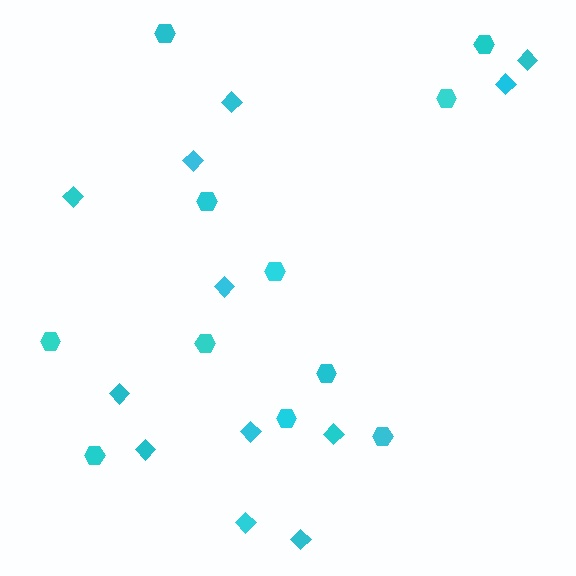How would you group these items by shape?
There are 2 groups: one group of hexagons (11) and one group of diamonds (12).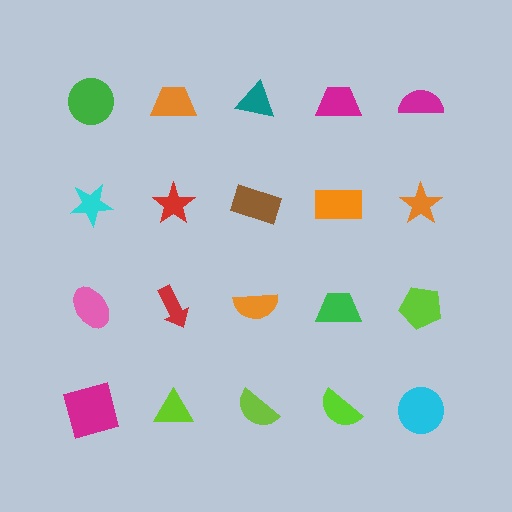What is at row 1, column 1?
A green circle.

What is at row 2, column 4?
An orange rectangle.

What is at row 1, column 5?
A magenta semicircle.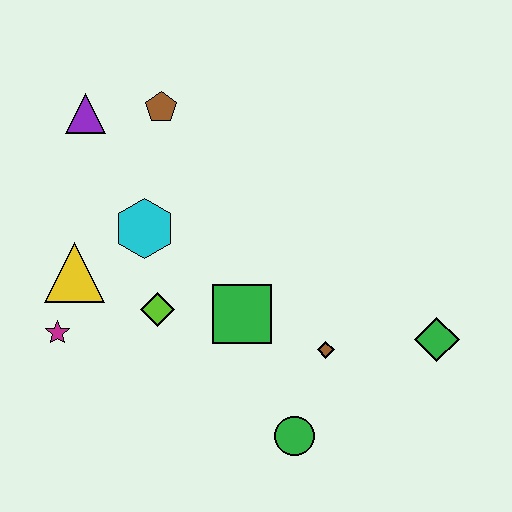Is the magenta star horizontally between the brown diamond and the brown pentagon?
No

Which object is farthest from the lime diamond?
The green diamond is farthest from the lime diamond.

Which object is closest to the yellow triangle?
The magenta star is closest to the yellow triangle.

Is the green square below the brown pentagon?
Yes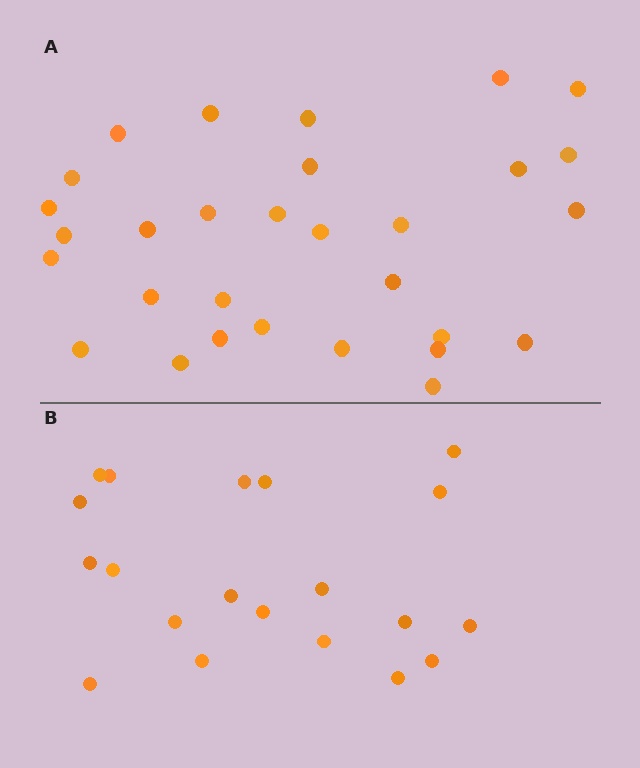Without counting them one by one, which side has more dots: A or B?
Region A (the top region) has more dots.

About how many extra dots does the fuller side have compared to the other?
Region A has roughly 10 or so more dots than region B.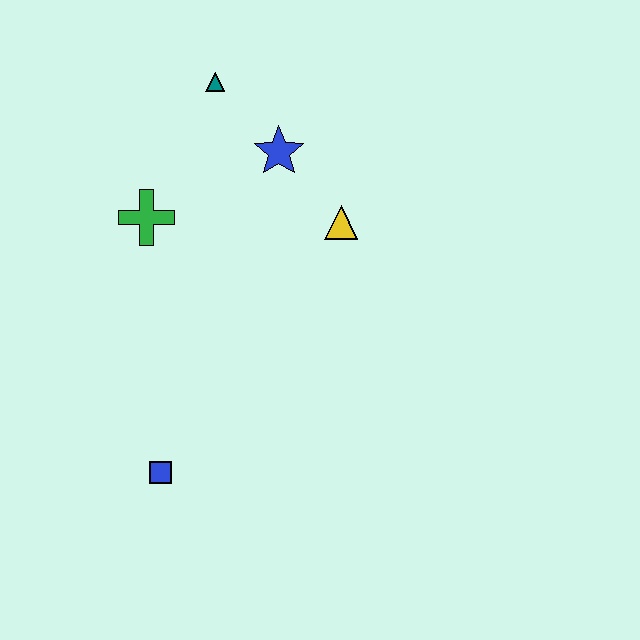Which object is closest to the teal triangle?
The blue star is closest to the teal triangle.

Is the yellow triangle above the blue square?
Yes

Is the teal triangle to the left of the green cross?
No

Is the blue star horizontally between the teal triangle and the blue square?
No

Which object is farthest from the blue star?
The blue square is farthest from the blue star.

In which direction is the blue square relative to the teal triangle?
The blue square is below the teal triangle.